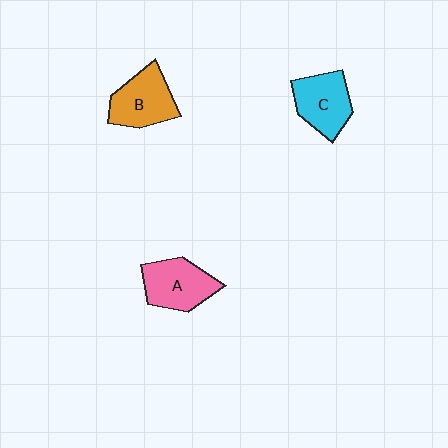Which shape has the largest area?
Shape A (pink).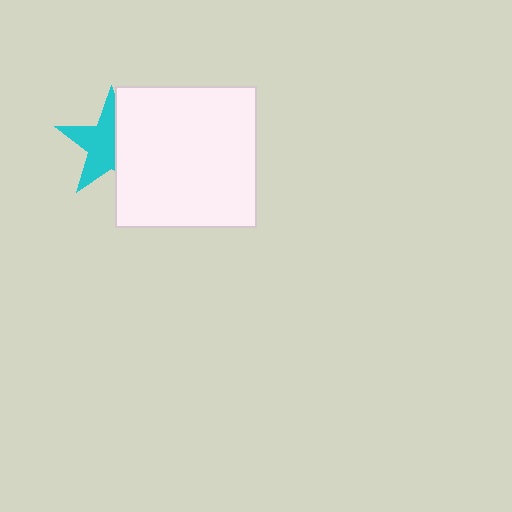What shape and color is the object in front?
The object in front is a white square.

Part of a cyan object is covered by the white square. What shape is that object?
It is a star.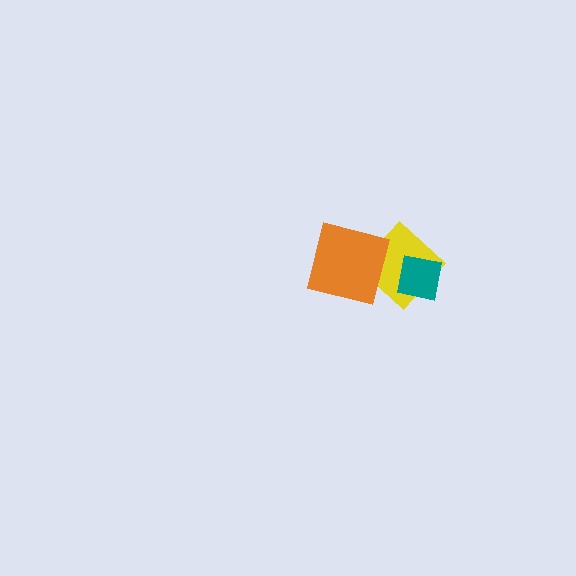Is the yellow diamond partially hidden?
Yes, it is partially covered by another shape.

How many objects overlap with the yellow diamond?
2 objects overlap with the yellow diamond.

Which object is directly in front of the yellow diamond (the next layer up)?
The teal square is directly in front of the yellow diamond.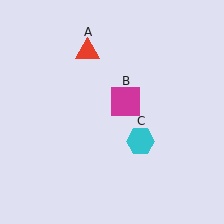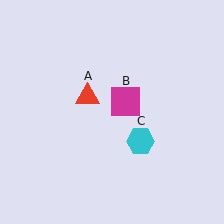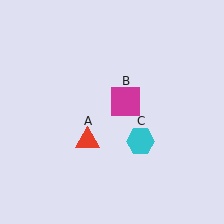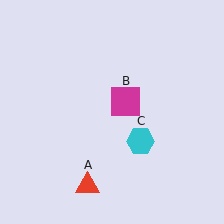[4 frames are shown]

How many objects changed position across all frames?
1 object changed position: red triangle (object A).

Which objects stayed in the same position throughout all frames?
Magenta square (object B) and cyan hexagon (object C) remained stationary.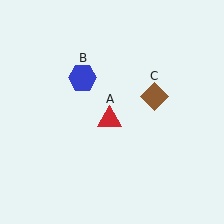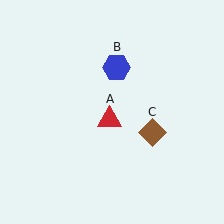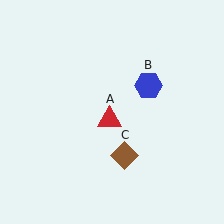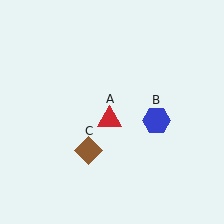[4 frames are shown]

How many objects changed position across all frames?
2 objects changed position: blue hexagon (object B), brown diamond (object C).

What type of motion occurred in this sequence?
The blue hexagon (object B), brown diamond (object C) rotated clockwise around the center of the scene.